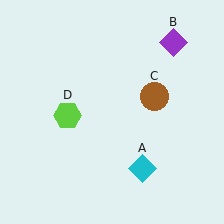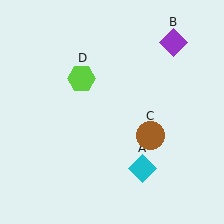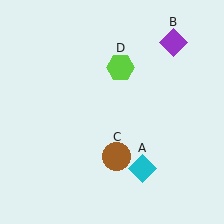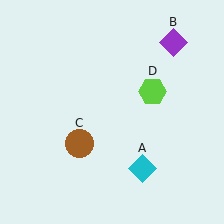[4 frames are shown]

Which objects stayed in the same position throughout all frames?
Cyan diamond (object A) and purple diamond (object B) remained stationary.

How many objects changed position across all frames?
2 objects changed position: brown circle (object C), lime hexagon (object D).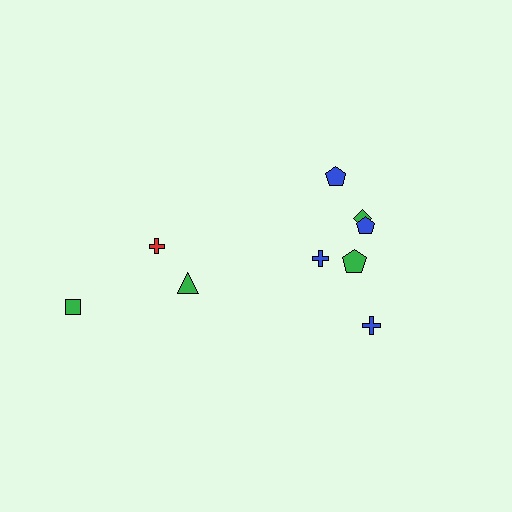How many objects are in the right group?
There are 6 objects.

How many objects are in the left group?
There are 3 objects.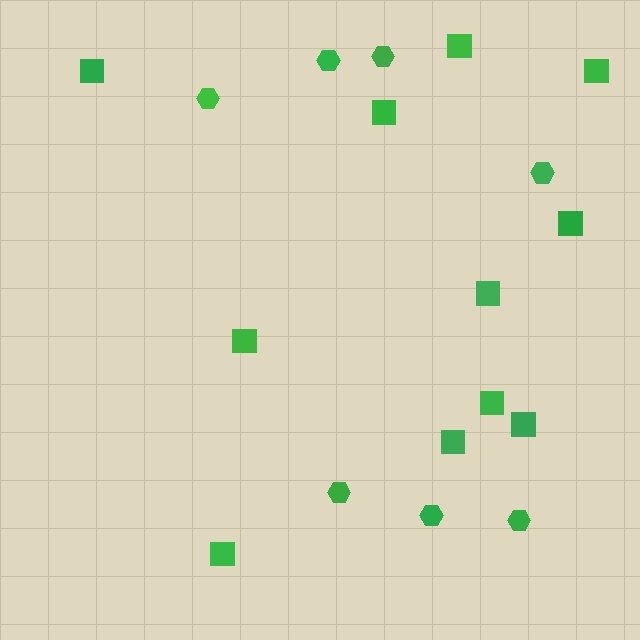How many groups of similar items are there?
There are 2 groups: one group of hexagons (7) and one group of squares (11).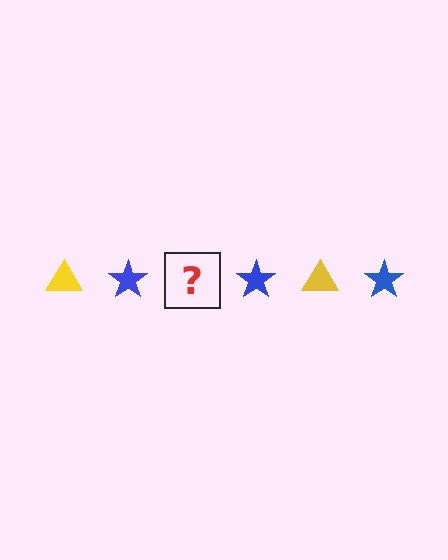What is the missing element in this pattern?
The missing element is a yellow triangle.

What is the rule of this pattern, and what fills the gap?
The rule is that the pattern alternates between yellow triangle and blue star. The gap should be filled with a yellow triangle.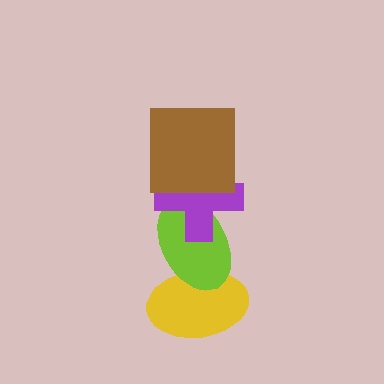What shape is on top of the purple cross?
The brown square is on top of the purple cross.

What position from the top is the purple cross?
The purple cross is 2nd from the top.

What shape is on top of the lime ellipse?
The purple cross is on top of the lime ellipse.